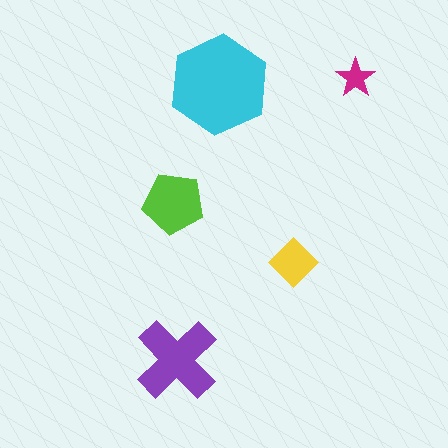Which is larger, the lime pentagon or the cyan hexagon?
The cyan hexagon.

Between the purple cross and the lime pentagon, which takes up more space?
The purple cross.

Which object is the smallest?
The magenta star.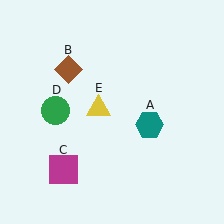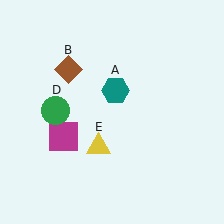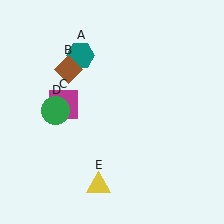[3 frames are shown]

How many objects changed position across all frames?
3 objects changed position: teal hexagon (object A), magenta square (object C), yellow triangle (object E).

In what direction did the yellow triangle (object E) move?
The yellow triangle (object E) moved down.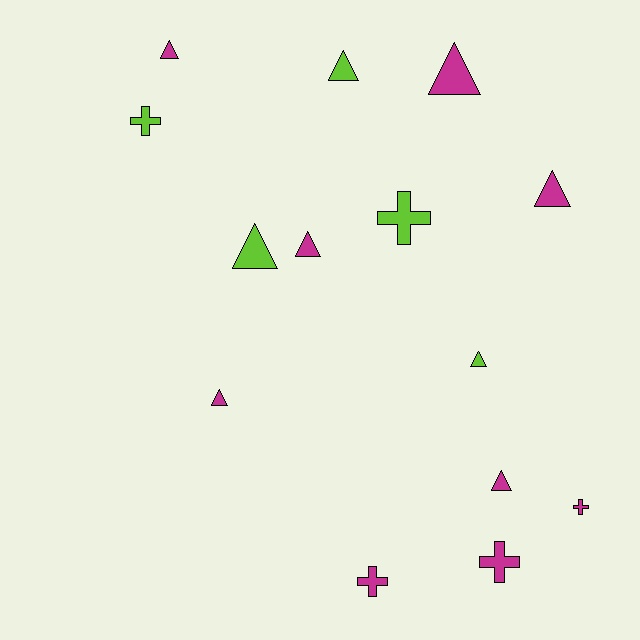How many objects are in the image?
There are 14 objects.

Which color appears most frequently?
Magenta, with 9 objects.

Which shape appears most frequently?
Triangle, with 9 objects.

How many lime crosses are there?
There are 2 lime crosses.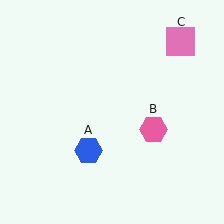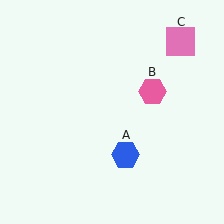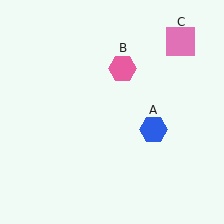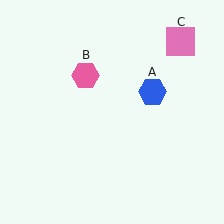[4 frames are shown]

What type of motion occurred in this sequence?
The blue hexagon (object A), pink hexagon (object B) rotated counterclockwise around the center of the scene.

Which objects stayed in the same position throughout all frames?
Pink square (object C) remained stationary.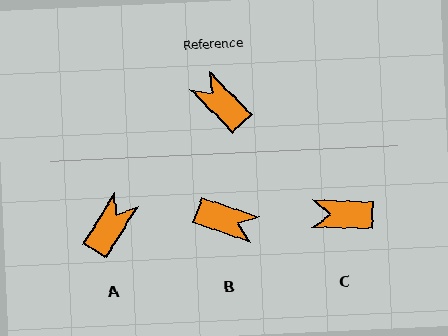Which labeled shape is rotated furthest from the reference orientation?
B, about 153 degrees away.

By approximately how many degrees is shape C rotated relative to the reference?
Approximately 44 degrees counter-clockwise.